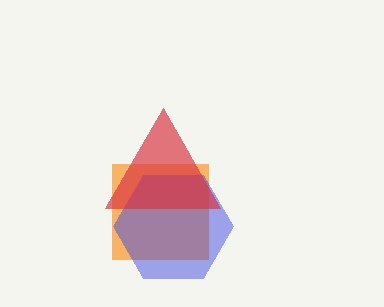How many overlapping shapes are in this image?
There are 3 overlapping shapes in the image.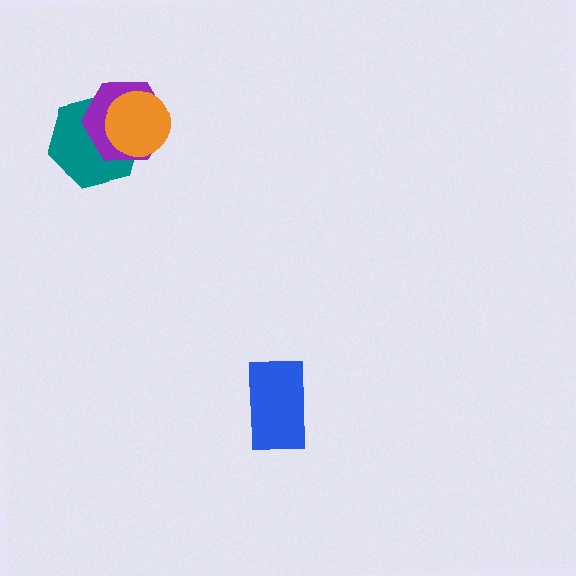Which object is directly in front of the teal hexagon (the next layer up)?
The purple hexagon is directly in front of the teal hexagon.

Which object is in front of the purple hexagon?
The orange circle is in front of the purple hexagon.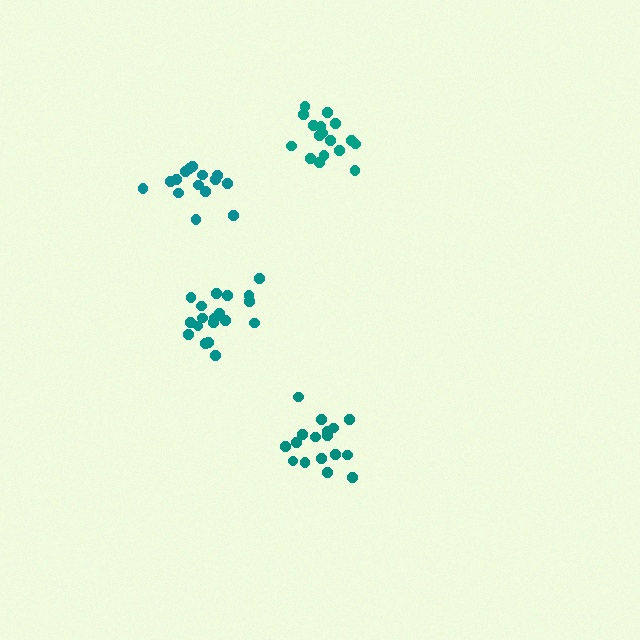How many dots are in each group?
Group 1: 15 dots, Group 2: 17 dots, Group 3: 17 dots, Group 4: 19 dots (68 total).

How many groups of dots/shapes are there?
There are 4 groups.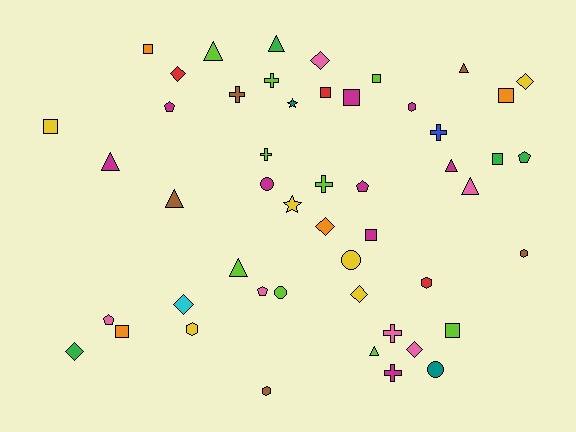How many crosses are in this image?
There are 7 crosses.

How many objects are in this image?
There are 50 objects.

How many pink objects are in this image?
There are 6 pink objects.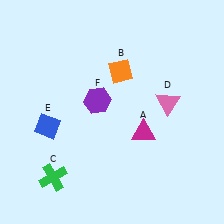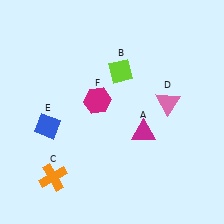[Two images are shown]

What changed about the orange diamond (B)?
In Image 1, B is orange. In Image 2, it changed to lime.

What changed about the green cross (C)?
In Image 1, C is green. In Image 2, it changed to orange.